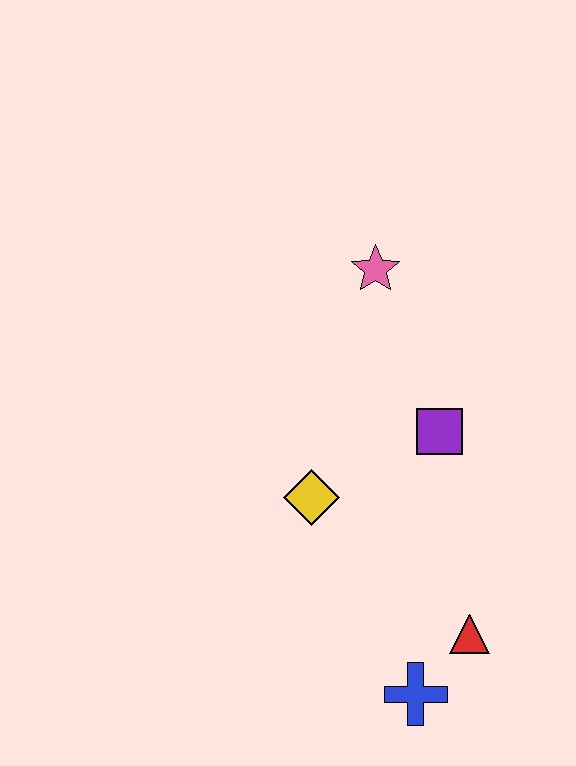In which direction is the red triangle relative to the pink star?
The red triangle is below the pink star.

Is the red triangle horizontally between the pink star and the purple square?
No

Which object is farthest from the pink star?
The blue cross is farthest from the pink star.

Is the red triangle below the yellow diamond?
Yes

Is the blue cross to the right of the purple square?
No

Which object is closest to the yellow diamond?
The purple square is closest to the yellow diamond.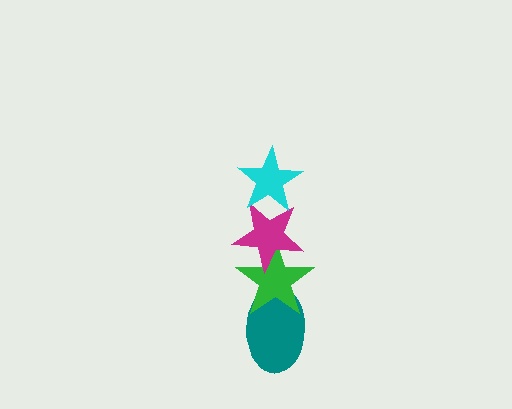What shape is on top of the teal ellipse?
The green star is on top of the teal ellipse.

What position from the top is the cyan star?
The cyan star is 1st from the top.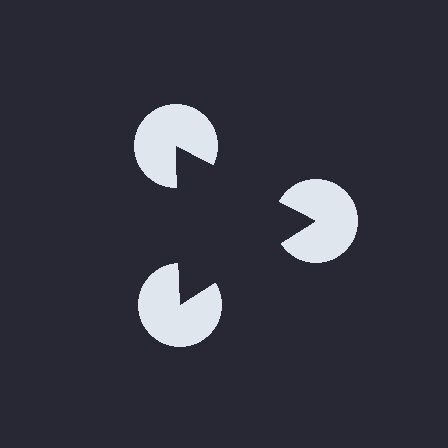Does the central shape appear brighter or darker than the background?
It typically appears slightly darker than the background, even though no actual brightness change is drawn.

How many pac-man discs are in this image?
There are 3 — one at each vertex of the illusory triangle.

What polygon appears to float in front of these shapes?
An illusory triangle — its edges are inferred from the aligned wedge cuts in the pac-man discs, not physically drawn.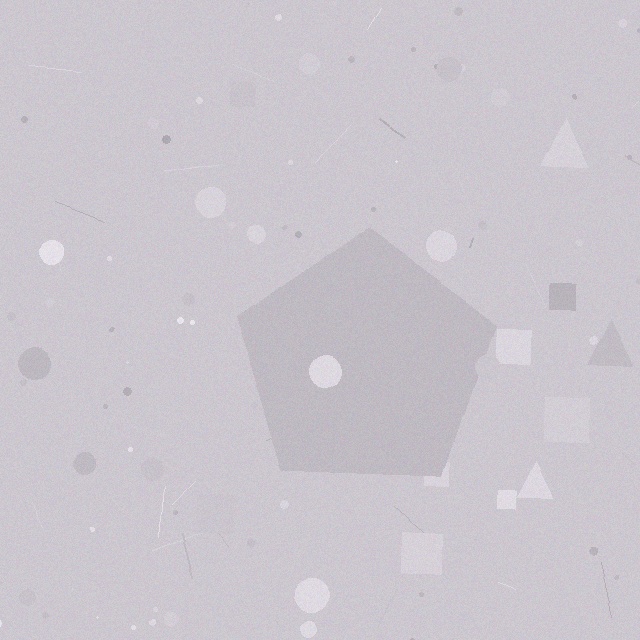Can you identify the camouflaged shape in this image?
The camouflaged shape is a pentagon.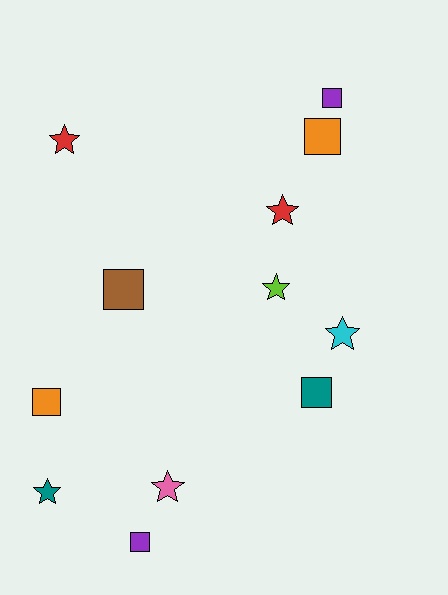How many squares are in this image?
There are 6 squares.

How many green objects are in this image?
There are no green objects.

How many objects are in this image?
There are 12 objects.